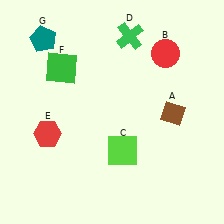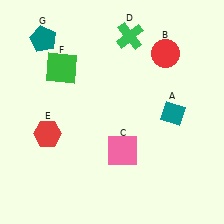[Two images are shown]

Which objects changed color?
A changed from brown to teal. C changed from lime to pink.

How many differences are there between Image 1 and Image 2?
There are 2 differences between the two images.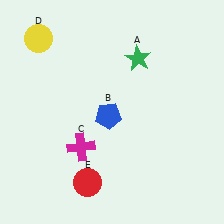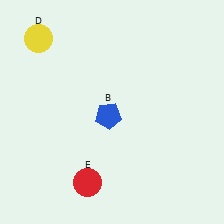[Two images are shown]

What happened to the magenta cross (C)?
The magenta cross (C) was removed in Image 2. It was in the bottom-left area of Image 1.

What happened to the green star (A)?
The green star (A) was removed in Image 2. It was in the top-right area of Image 1.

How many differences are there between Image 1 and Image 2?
There are 2 differences between the two images.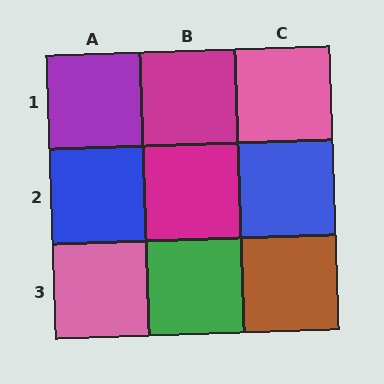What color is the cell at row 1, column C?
Pink.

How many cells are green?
1 cell is green.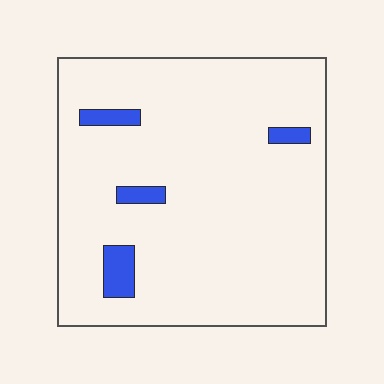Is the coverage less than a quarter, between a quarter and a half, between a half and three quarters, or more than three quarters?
Less than a quarter.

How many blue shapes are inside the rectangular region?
4.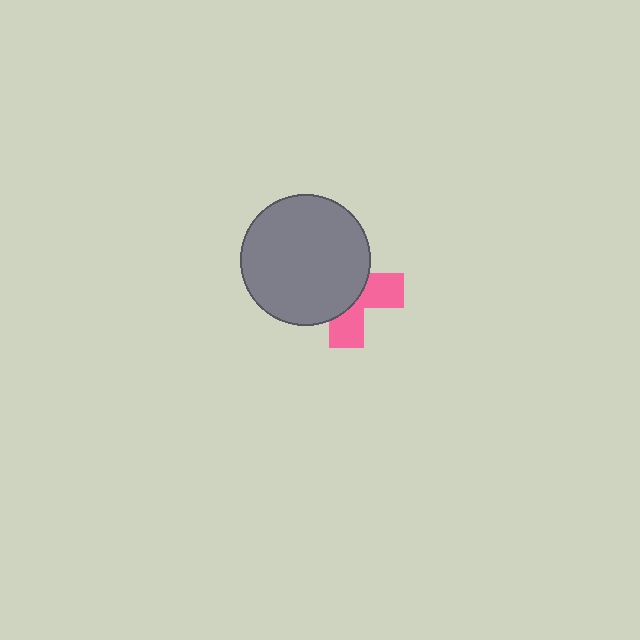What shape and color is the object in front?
The object in front is a gray circle.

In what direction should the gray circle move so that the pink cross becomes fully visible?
The gray circle should move toward the upper-left. That is the shortest direction to clear the overlap and leave the pink cross fully visible.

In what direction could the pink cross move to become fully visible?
The pink cross could move toward the lower-right. That would shift it out from behind the gray circle entirely.